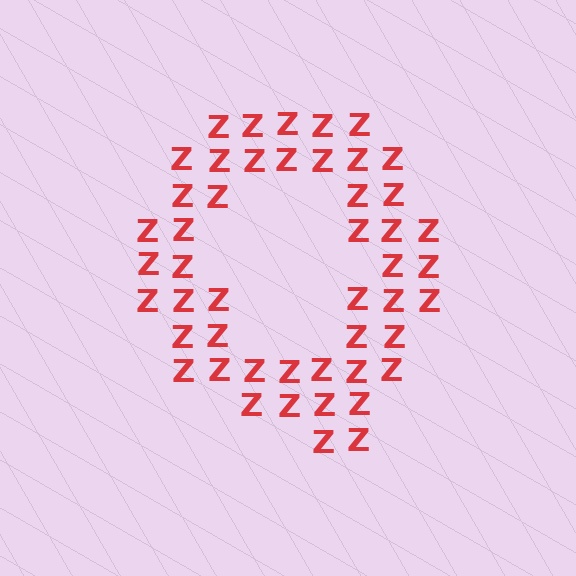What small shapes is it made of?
It is made of small letter Z's.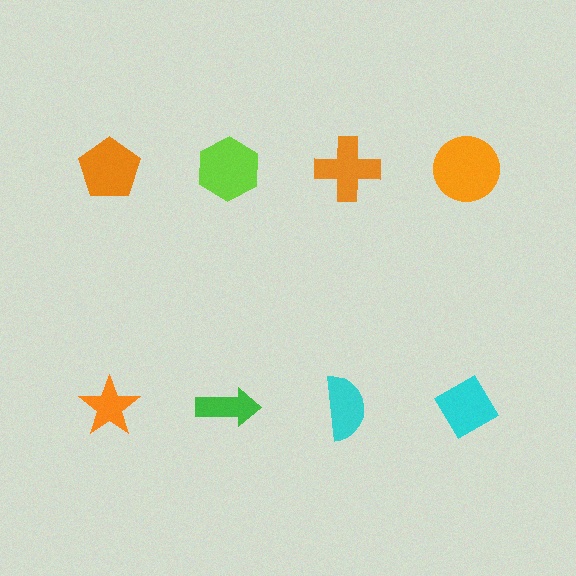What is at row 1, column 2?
A lime hexagon.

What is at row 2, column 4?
A cyan diamond.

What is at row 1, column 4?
An orange circle.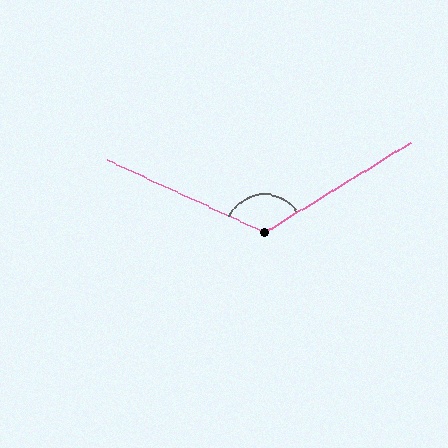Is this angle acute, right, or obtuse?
It is obtuse.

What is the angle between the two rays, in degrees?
Approximately 124 degrees.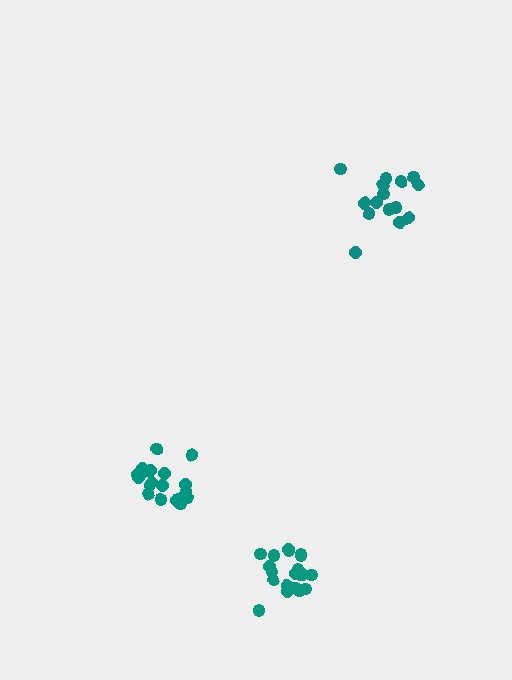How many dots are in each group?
Group 1: 20 dots, Group 2: 20 dots, Group 3: 15 dots (55 total).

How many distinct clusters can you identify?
There are 3 distinct clusters.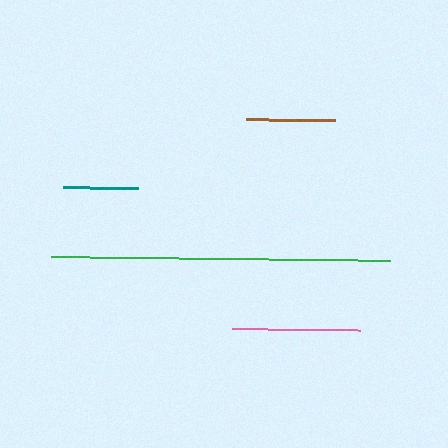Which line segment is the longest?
The green line is the longest at approximately 339 pixels.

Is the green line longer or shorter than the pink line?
The green line is longer than the pink line.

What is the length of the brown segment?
The brown segment is approximately 89 pixels long.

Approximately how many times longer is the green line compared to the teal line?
The green line is approximately 4.5 times the length of the teal line.